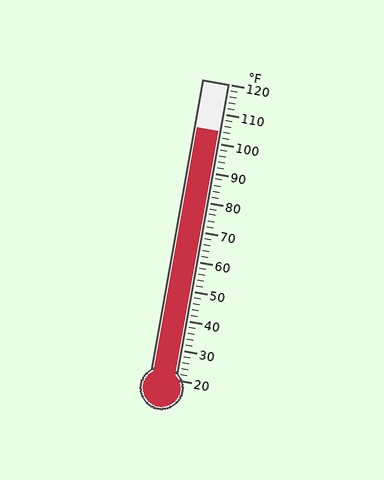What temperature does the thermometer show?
The thermometer shows approximately 104°F.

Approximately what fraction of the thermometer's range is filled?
The thermometer is filled to approximately 85% of its range.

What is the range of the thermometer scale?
The thermometer scale ranges from 20°F to 120°F.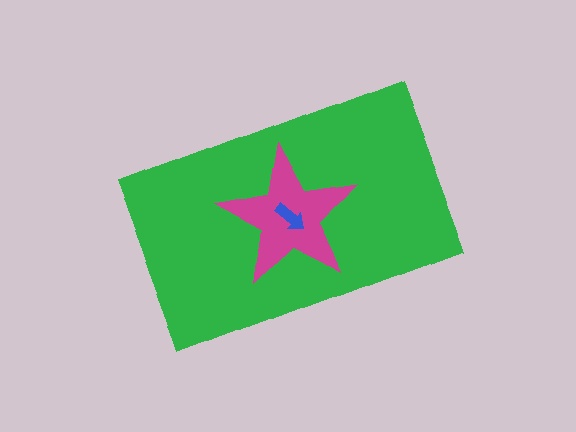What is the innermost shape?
The blue arrow.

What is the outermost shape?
The green rectangle.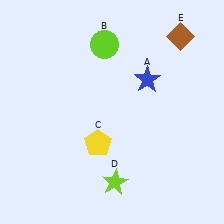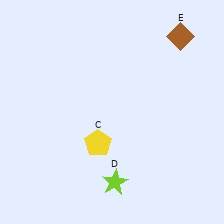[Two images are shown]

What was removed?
The blue star (A), the lime circle (B) were removed in Image 2.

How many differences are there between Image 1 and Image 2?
There are 2 differences between the two images.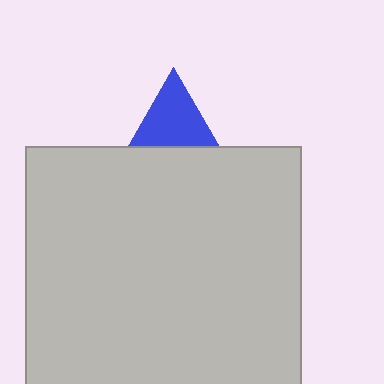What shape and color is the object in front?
The object in front is a light gray square.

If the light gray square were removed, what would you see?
You would see the complete blue triangle.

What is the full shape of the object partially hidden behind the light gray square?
The partially hidden object is a blue triangle.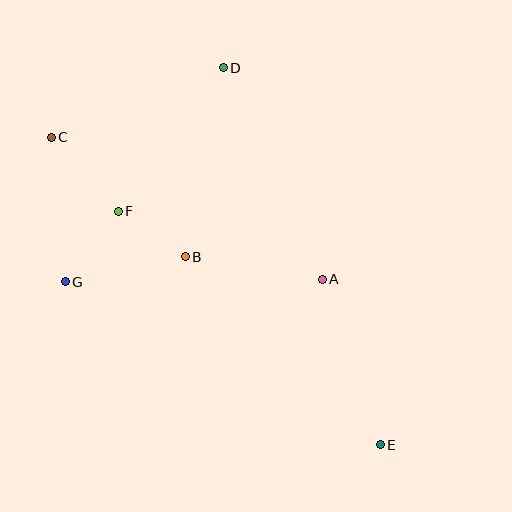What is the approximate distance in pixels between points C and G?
The distance between C and G is approximately 145 pixels.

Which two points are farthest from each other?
Points C and E are farthest from each other.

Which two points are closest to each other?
Points B and F are closest to each other.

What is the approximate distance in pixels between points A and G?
The distance between A and G is approximately 257 pixels.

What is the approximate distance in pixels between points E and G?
The distance between E and G is approximately 355 pixels.